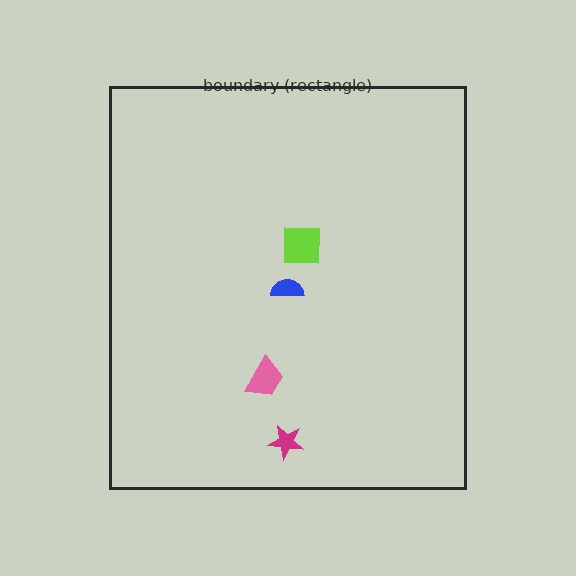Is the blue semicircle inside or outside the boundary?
Inside.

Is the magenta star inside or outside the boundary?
Inside.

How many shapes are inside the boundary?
4 inside, 0 outside.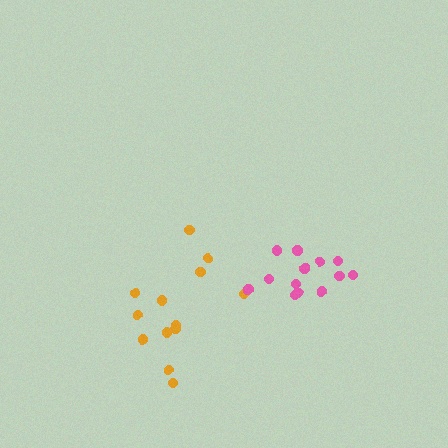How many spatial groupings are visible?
There are 2 spatial groupings.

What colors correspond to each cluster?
The clusters are colored: orange, pink.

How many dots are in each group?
Group 1: 13 dots, Group 2: 13 dots (26 total).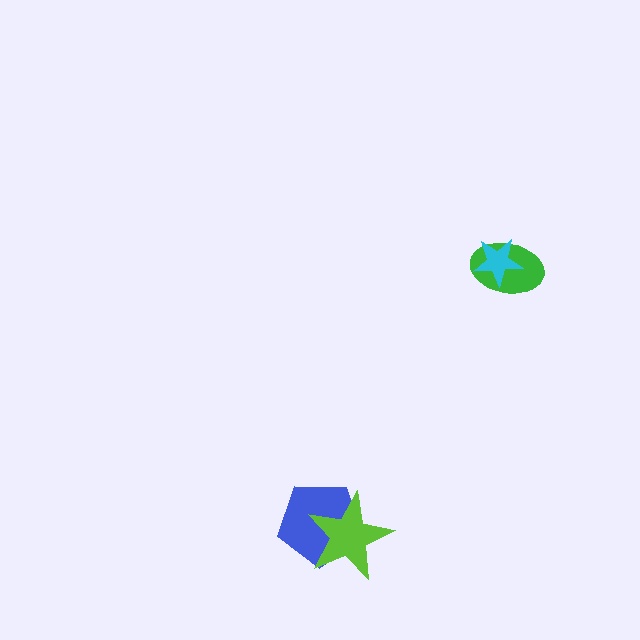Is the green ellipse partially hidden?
Yes, it is partially covered by another shape.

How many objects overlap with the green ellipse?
1 object overlaps with the green ellipse.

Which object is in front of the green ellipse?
The cyan star is in front of the green ellipse.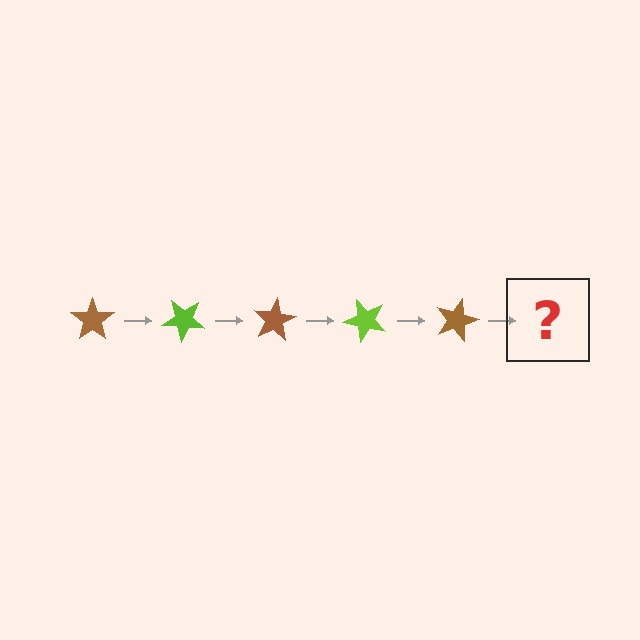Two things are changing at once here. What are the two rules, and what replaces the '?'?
The two rules are that it rotates 40 degrees each step and the color cycles through brown and lime. The '?' should be a lime star, rotated 200 degrees from the start.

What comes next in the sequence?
The next element should be a lime star, rotated 200 degrees from the start.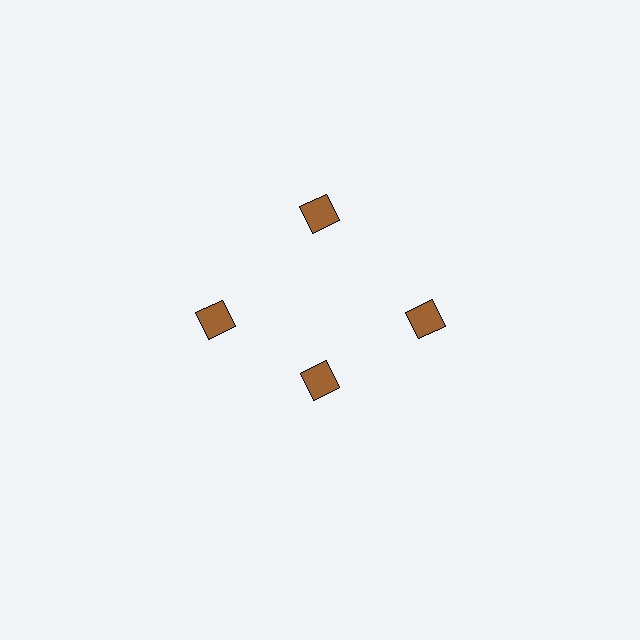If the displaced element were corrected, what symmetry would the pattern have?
It would have 4-fold rotational symmetry — the pattern would map onto itself every 90 degrees.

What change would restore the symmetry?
The symmetry would be restored by moving it outward, back onto the ring so that all 4 diamonds sit at equal angles and equal distance from the center.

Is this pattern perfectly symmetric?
No. The 4 brown diamonds are arranged in a ring, but one element near the 6 o'clock position is pulled inward toward the center, breaking the 4-fold rotational symmetry.